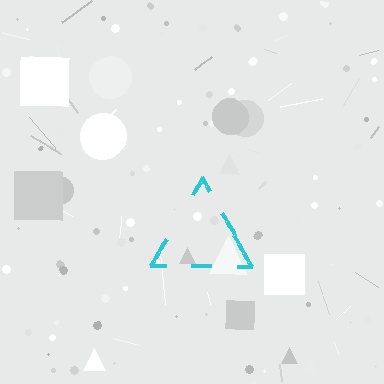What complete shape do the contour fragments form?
The contour fragments form a triangle.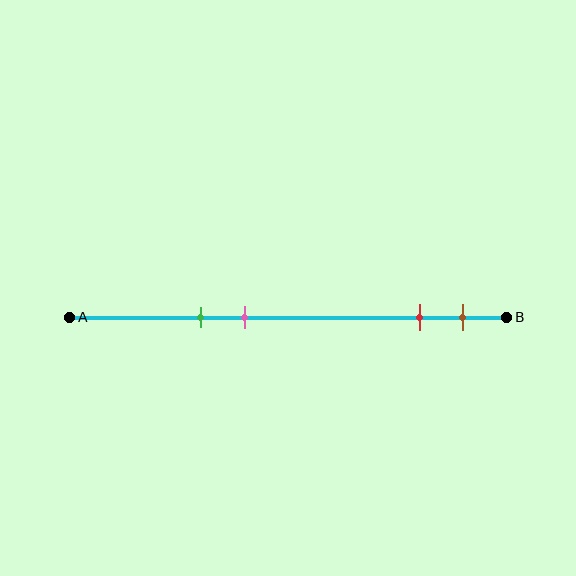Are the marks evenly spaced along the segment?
No, the marks are not evenly spaced.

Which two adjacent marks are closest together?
The red and brown marks are the closest adjacent pair.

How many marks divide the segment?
There are 4 marks dividing the segment.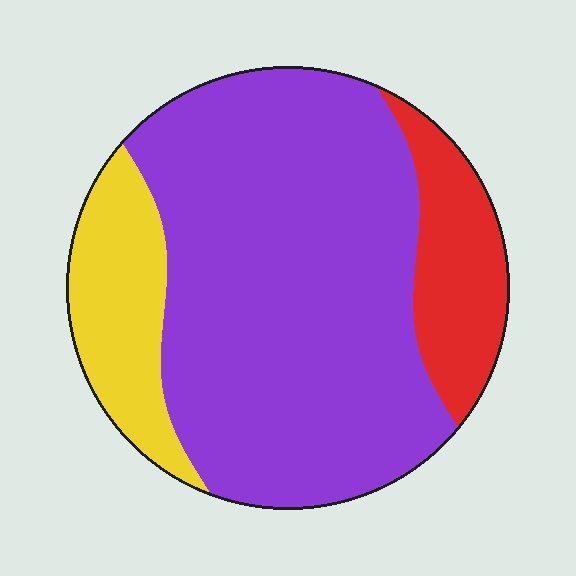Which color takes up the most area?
Purple, at roughly 70%.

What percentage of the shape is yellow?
Yellow takes up about one sixth (1/6) of the shape.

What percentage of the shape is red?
Red takes up less than a sixth of the shape.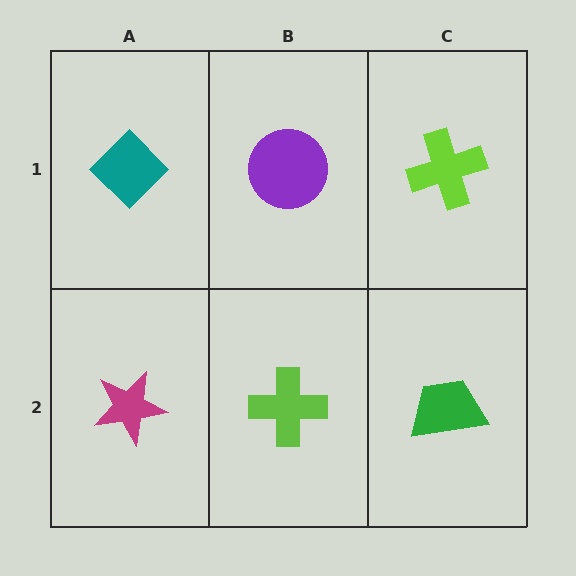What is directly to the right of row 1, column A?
A purple circle.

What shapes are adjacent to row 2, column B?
A purple circle (row 1, column B), a magenta star (row 2, column A), a green trapezoid (row 2, column C).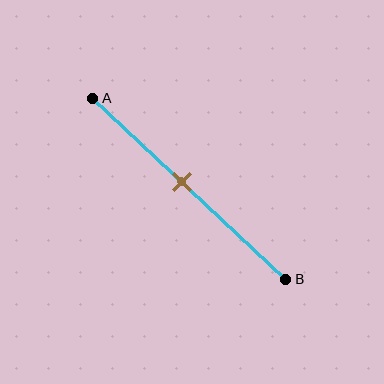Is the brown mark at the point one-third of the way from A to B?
No, the mark is at about 45% from A, not at the 33% one-third point.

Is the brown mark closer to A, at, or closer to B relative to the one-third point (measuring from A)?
The brown mark is closer to point B than the one-third point of segment AB.